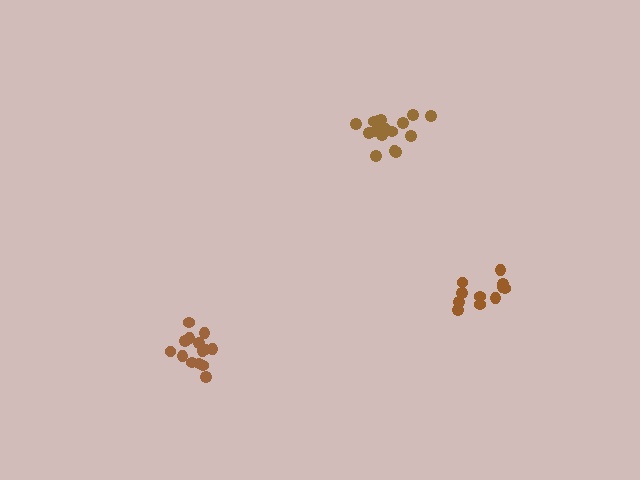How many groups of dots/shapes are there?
There are 3 groups.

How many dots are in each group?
Group 1: 11 dots, Group 2: 14 dots, Group 3: 17 dots (42 total).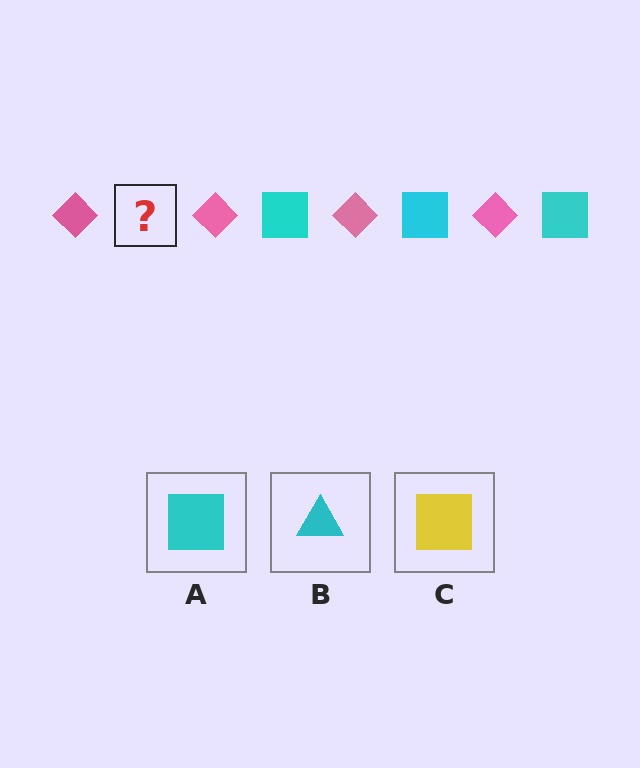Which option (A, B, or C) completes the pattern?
A.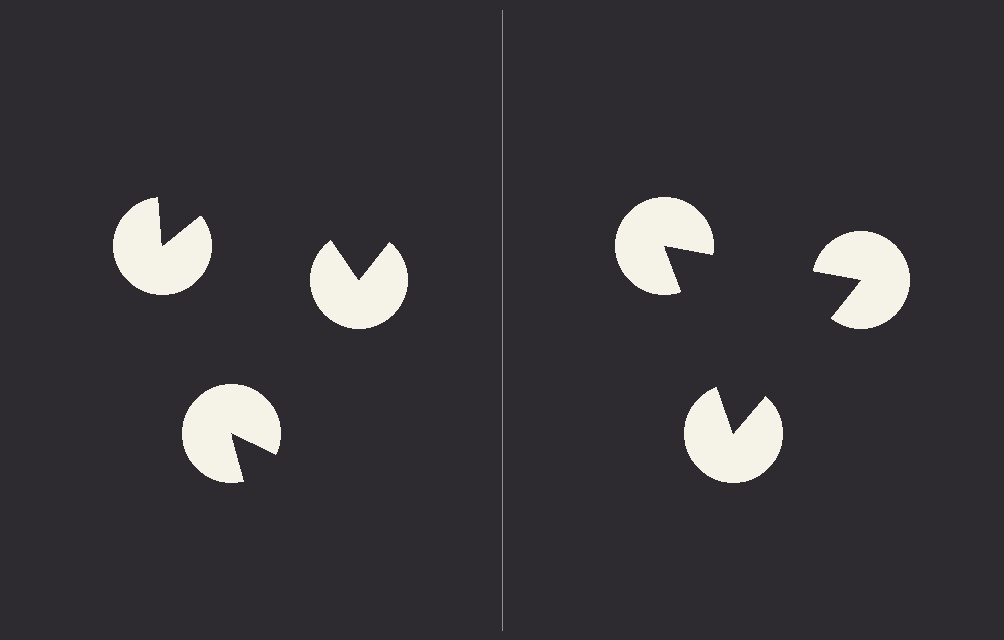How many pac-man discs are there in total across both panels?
6 — 3 on each side.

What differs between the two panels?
The pac-man discs are positioned identically on both sides; only the wedge orientations differ. On the right they align to a triangle; on the left they are misaligned.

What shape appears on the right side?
An illusory triangle.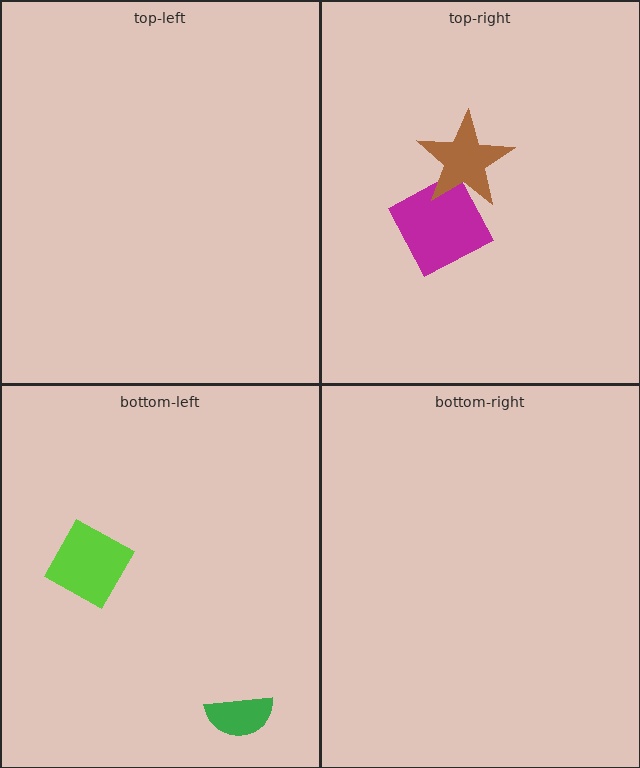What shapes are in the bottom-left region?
The lime square, the green semicircle.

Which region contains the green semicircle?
The bottom-left region.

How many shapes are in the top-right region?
2.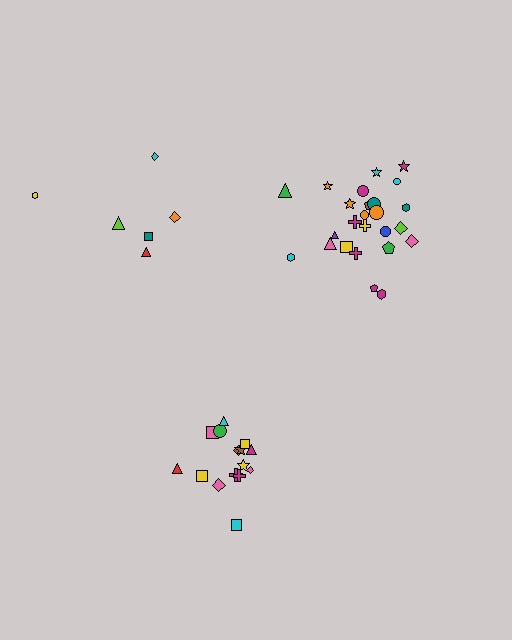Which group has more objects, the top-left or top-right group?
The top-right group.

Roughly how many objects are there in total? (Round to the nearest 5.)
Roughly 45 objects in total.